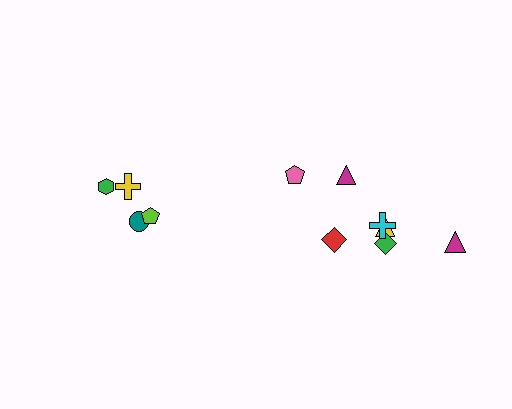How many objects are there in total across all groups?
There are 11 objects.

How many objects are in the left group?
There are 4 objects.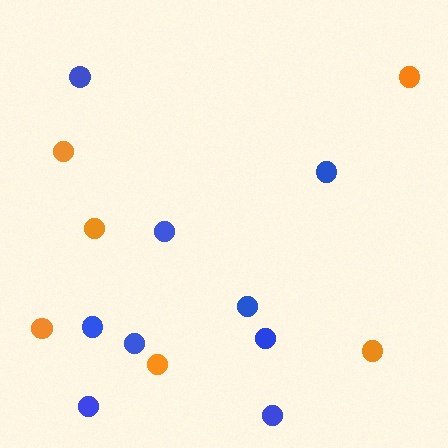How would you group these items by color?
There are 2 groups: one group of orange circles (6) and one group of blue circles (9).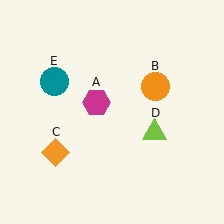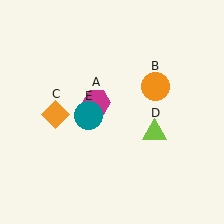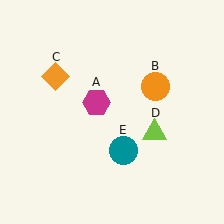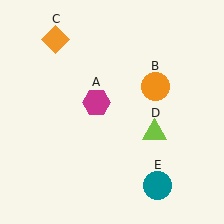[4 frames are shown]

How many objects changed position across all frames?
2 objects changed position: orange diamond (object C), teal circle (object E).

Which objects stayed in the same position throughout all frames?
Magenta hexagon (object A) and orange circle (object B) and lime triangle (object D) remained stationary.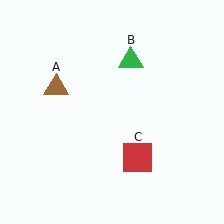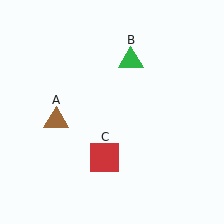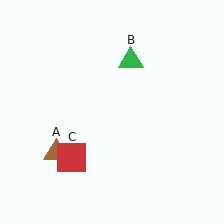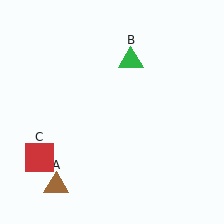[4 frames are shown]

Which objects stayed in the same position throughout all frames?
Green triangle (object B) remained stationary.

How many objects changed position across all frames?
2 objects changed position: brown triangle (object A), red square (object C).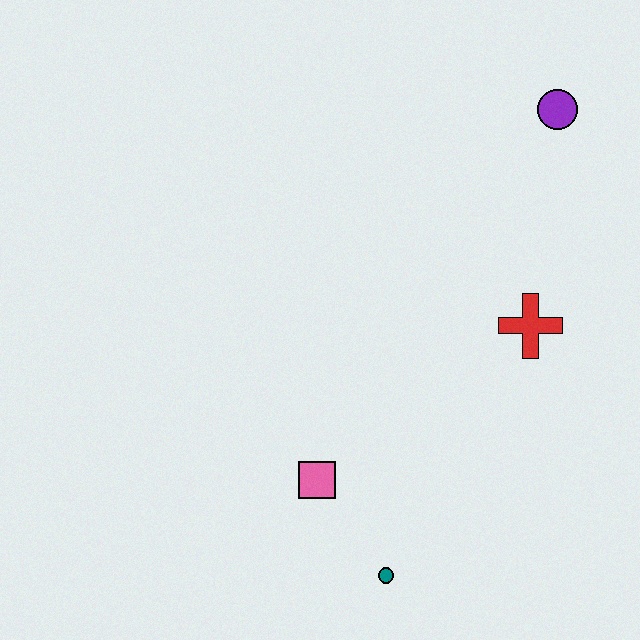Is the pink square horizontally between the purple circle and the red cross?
No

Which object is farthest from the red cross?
The teal circle is farthest from the red cross.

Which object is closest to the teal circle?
The pink square is closest to the teal circle.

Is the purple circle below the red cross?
No